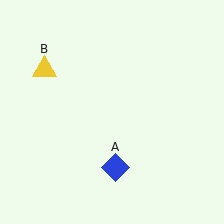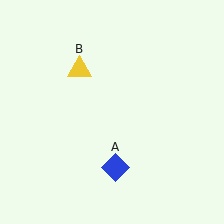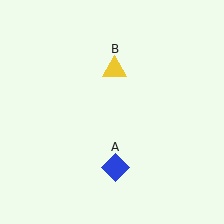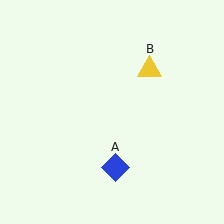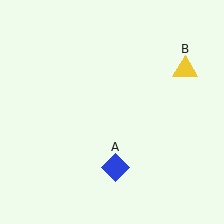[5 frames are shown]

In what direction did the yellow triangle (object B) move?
The yellow triangle (object B) moved right.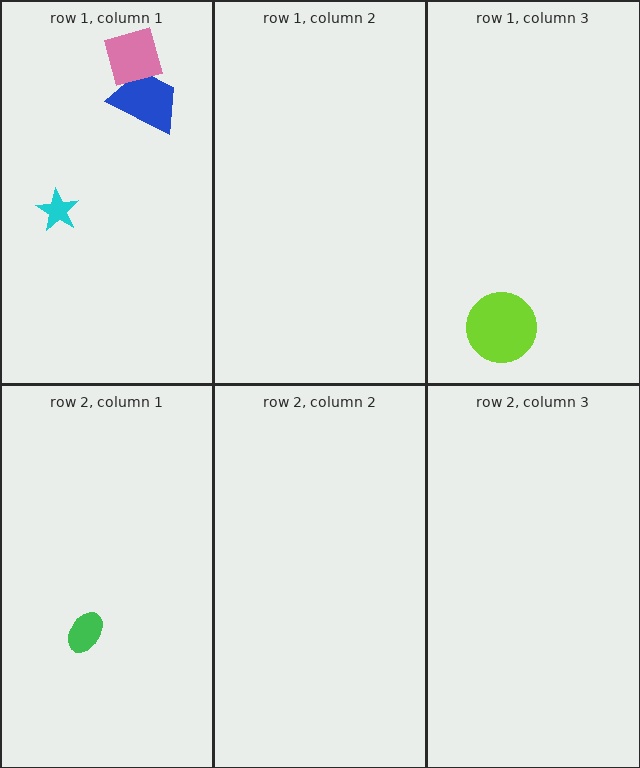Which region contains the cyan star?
The row 1, column 1 region.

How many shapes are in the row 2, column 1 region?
1.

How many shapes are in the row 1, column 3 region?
1.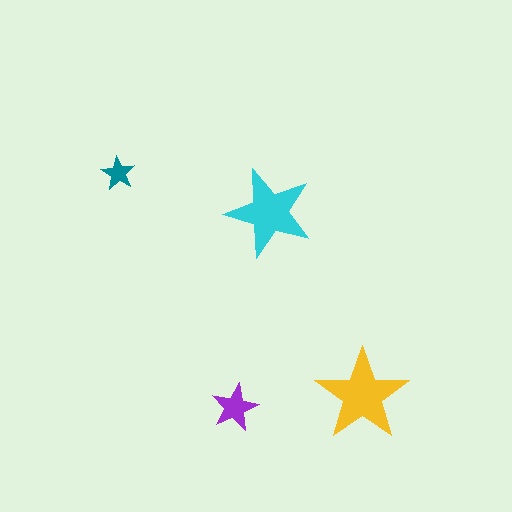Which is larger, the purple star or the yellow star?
The yellow one.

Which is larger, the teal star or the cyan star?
The cyan one.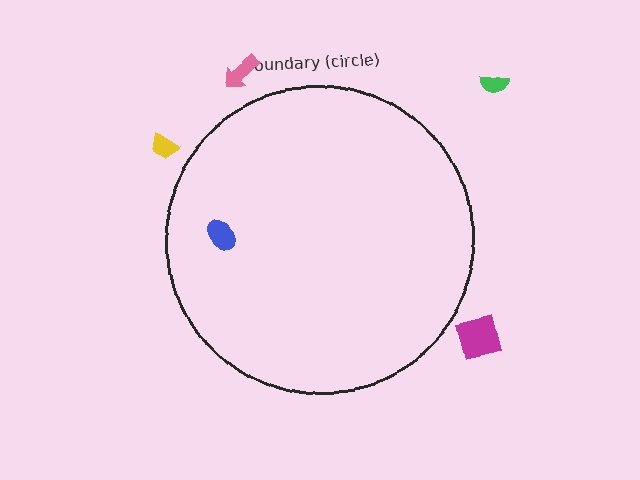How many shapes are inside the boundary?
1 inside, 4 outside.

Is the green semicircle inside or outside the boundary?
Outside.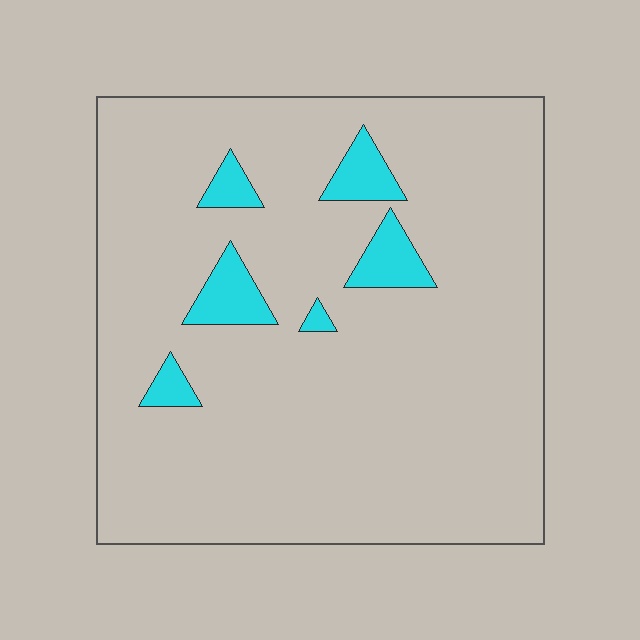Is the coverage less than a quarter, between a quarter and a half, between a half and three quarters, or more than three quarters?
Less than a quarter.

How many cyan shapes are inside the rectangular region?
6.